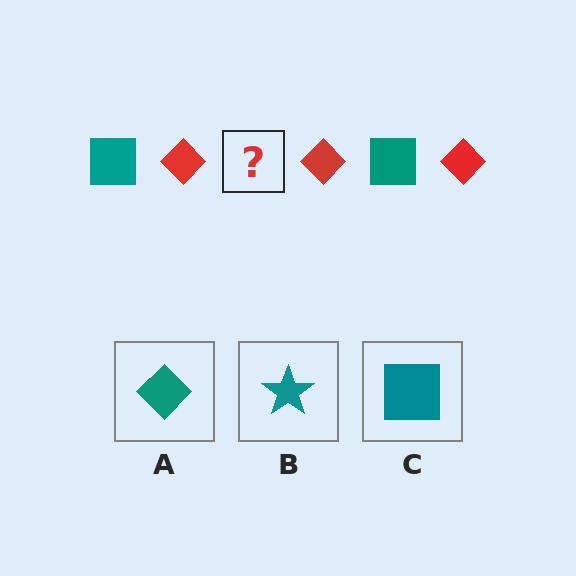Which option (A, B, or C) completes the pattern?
C.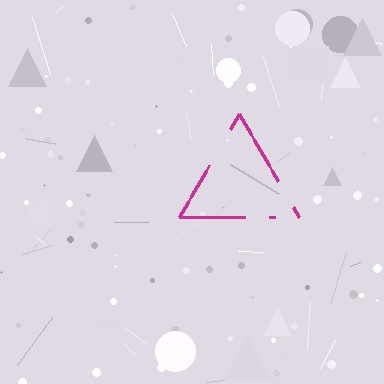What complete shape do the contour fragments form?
The contour fragments form a triangle.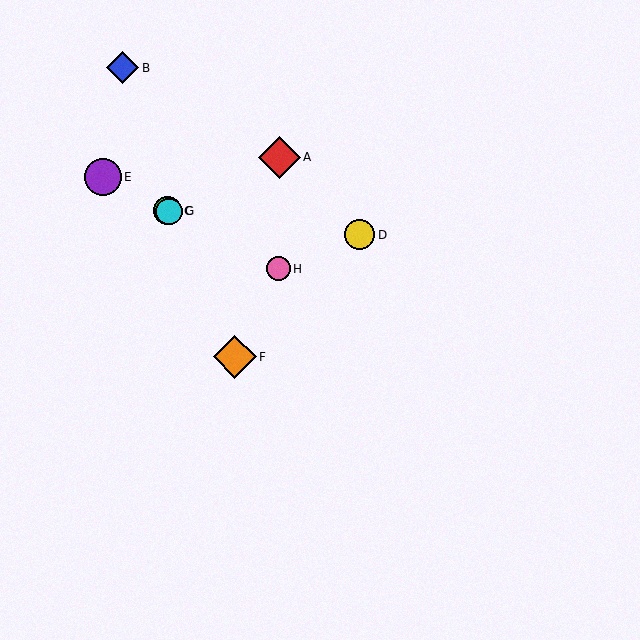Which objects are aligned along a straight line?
Objects C, E, G, H are aligned along a straight line.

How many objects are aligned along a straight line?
4 objects (C, E, G, H) are aligned along a straight line.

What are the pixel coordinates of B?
Object B is at (123, 68).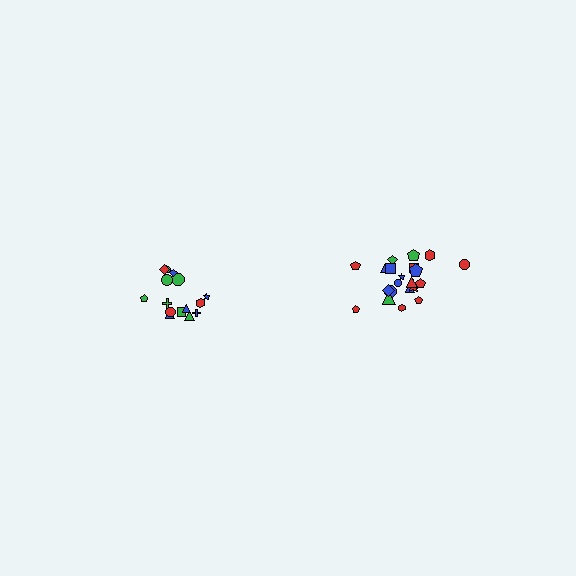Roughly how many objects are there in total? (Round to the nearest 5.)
Roughly 35 objects in total.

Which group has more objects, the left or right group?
The right group.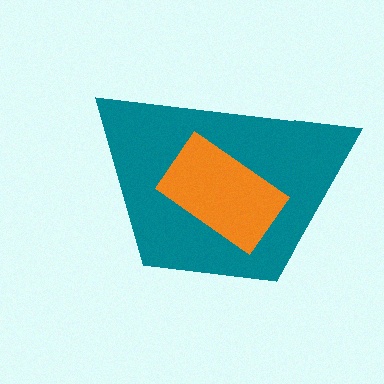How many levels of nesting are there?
2.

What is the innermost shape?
The orange rectangle.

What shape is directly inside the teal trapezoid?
The orange rectangle.